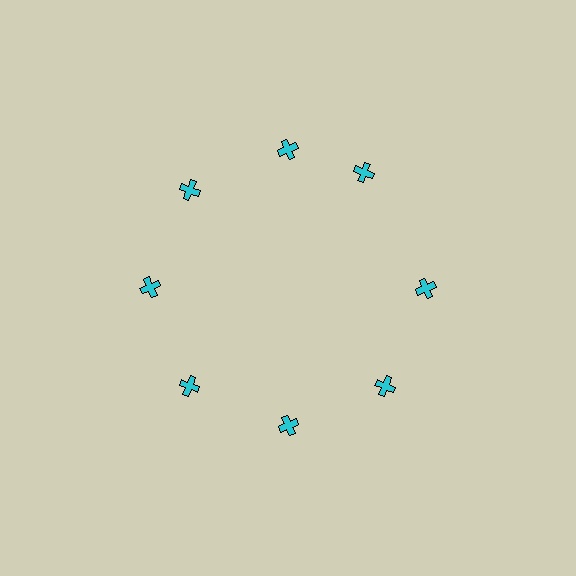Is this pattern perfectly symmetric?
No. The 8 cyan crosses are arranged in a ring, but one element near the 2 o'clock position is rotated out of alignment along the ring, breaking the 8-fold rotational symmetry.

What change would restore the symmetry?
The symmetry would be restored by rotating it back into even spacing with its neighbors so that all 8 crosses sit at equal angles and equal distance from the center.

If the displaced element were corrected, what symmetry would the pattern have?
It would have 8-fold rotational symmetry — the pattern would map onto itself every 45 degrees.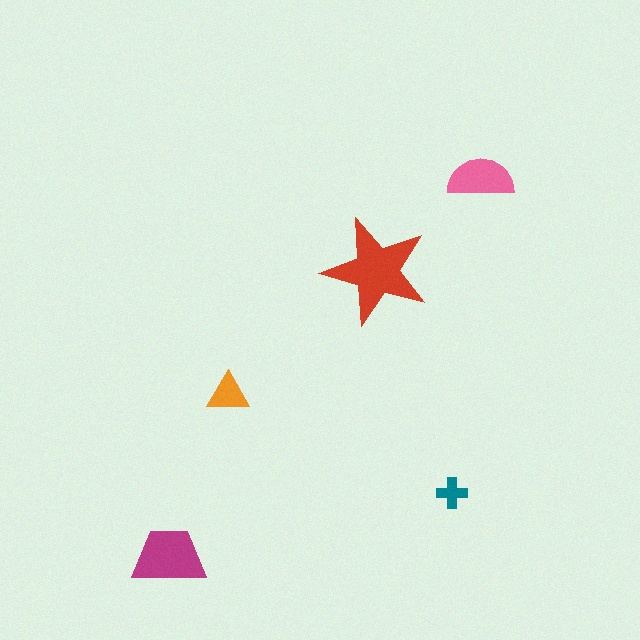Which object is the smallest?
The teal cross.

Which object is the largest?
The red star.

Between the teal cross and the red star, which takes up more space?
The red star.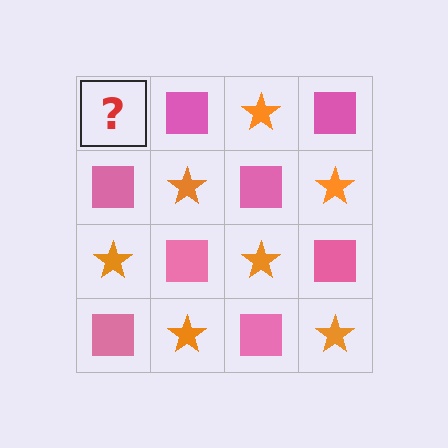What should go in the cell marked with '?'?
The missing cell should contain an orange star.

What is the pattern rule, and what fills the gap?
The rule is that it alternates orange star and pink square in a checkerboard pattern. The gap should be filled with an orange star.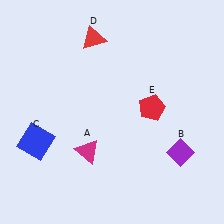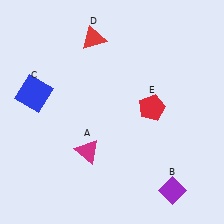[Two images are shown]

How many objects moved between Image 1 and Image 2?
2 objects moved between the two images.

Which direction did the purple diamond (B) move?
The purple diamond (B) moved down.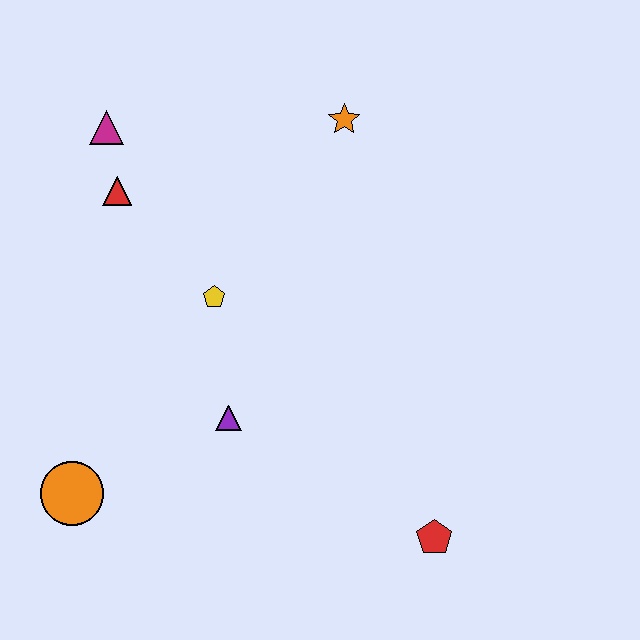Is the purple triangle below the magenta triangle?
Yes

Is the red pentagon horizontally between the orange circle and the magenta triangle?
No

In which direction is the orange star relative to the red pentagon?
The orange star is above the red pentagon.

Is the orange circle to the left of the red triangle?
Yes